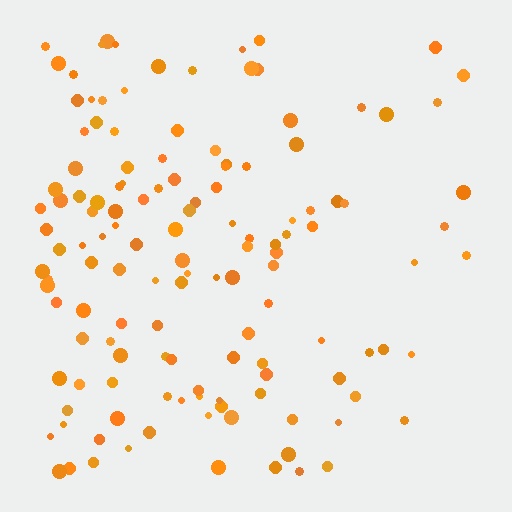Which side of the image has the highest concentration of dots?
The left.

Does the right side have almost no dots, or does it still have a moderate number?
Still a moderate number, just noticeably fewer than the left.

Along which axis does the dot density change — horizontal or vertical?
Horizontal.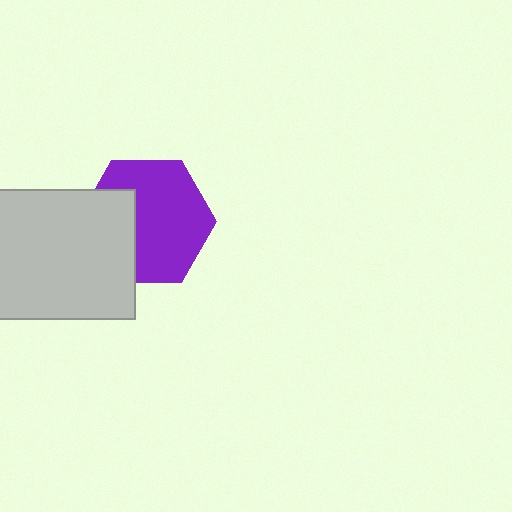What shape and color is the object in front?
The object in front is a light gray rectangle.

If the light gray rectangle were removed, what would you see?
You would see the complete purple hexagon.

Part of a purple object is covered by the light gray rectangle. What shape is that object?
It is a hexagon.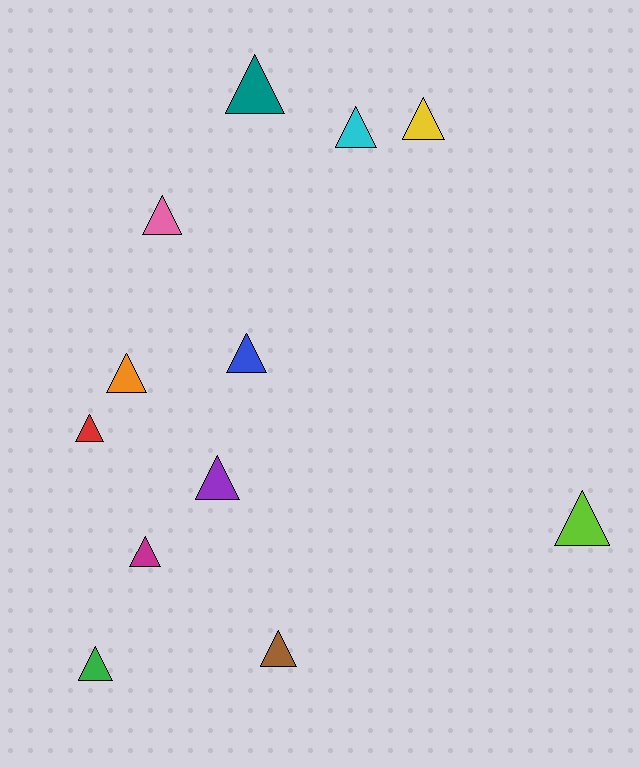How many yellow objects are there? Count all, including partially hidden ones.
There is 1 yellow object.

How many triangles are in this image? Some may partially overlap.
There are 12 triangles.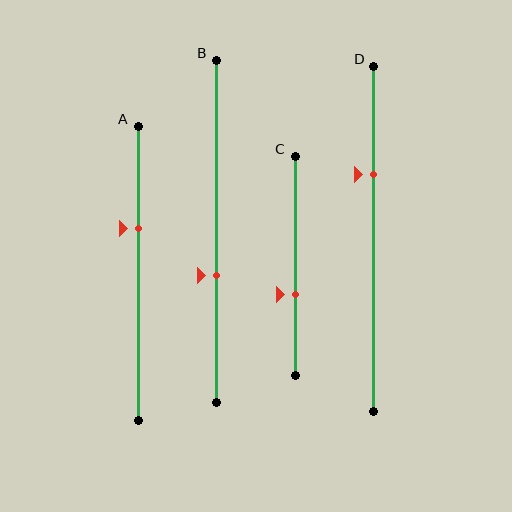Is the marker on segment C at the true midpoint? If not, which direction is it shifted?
No, the marker on segment C is shifted downward by about 13% of the segment length.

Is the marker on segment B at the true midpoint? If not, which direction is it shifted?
No, the marker on segment B is shifted downward by about 13% of the segment length.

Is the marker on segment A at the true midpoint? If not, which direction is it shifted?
No, the marker on segment A is shifted upward by about 15% of the segment length.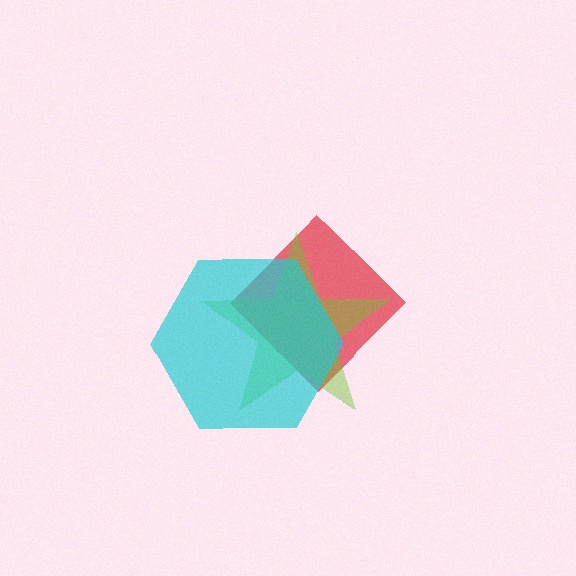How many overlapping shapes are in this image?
There are 3 overlapping shapes in the image.